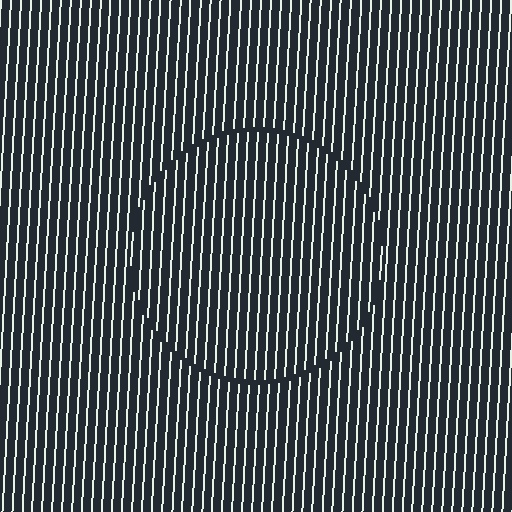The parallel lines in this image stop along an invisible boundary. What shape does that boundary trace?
An illusory circle. The interior of the shape contains the same grating, shifted by half a period — the contour is defined by the phase discontinuity where line-ends from the inner and outer gratings abut.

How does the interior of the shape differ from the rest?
The interior of the shape contains the same grating, shifted by half a period — the contour is defined by the phase discontinuity where line-ends from the inner and outer gratings abut.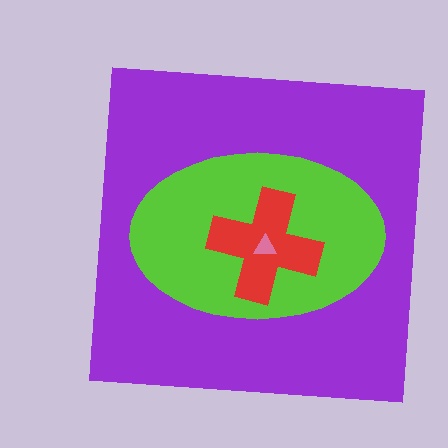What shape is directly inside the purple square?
The lime ellipse.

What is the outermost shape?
The purple square.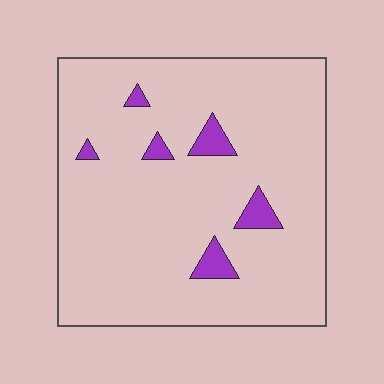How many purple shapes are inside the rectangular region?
6.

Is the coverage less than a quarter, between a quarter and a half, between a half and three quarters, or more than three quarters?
Less than a quarter.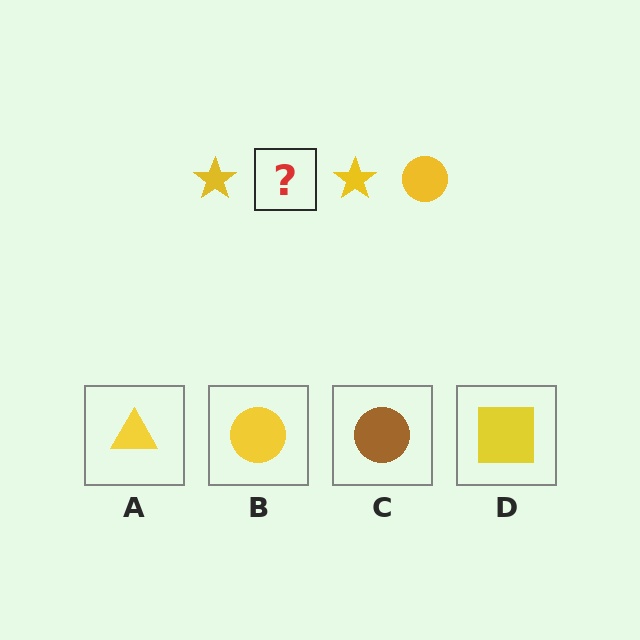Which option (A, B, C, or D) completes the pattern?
B.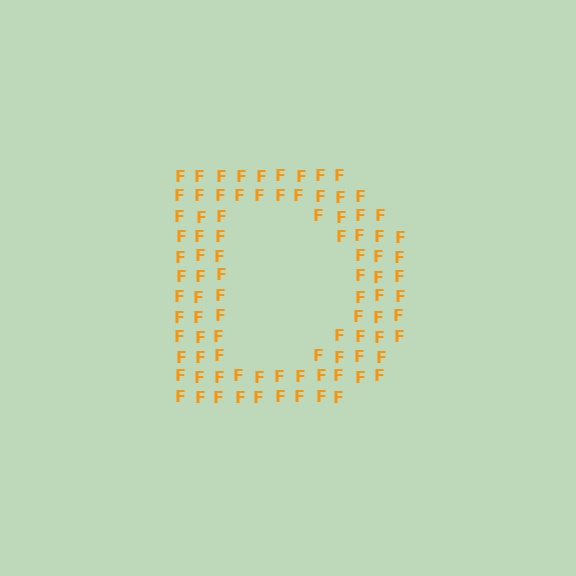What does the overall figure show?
The overall figure shows the letter D.